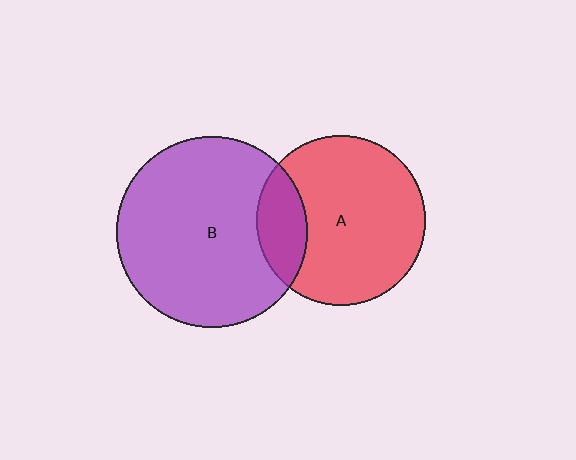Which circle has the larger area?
Circle B (purple).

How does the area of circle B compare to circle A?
Approximately 1.3 times.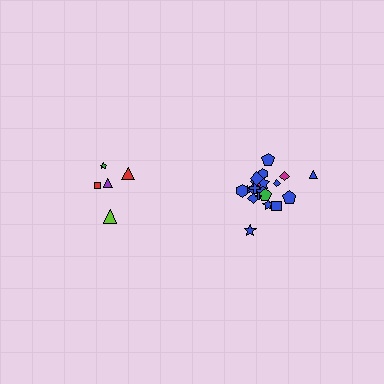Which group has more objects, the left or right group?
The right group.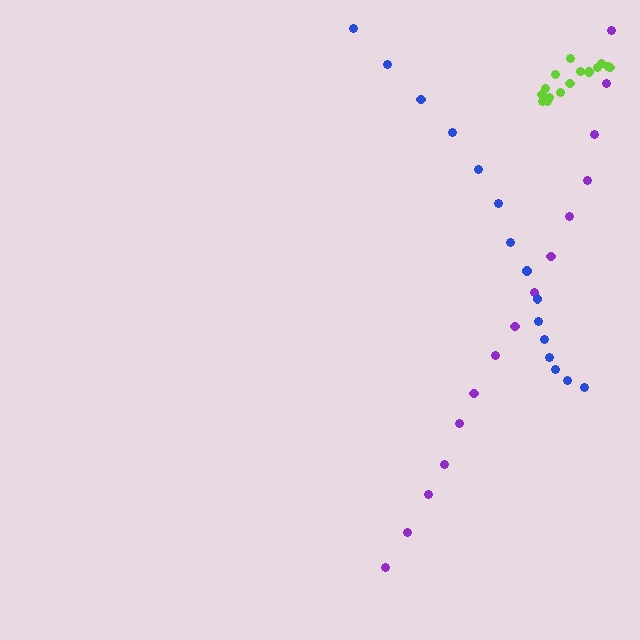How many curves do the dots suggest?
There are 3 distinct paths.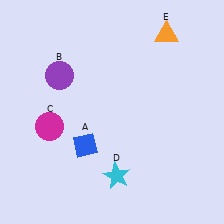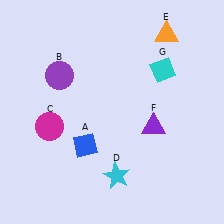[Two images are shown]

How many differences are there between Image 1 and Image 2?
There are 2 differences between the two images.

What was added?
A purple triangle (F), a cyan diamond (G) were added in Image 2.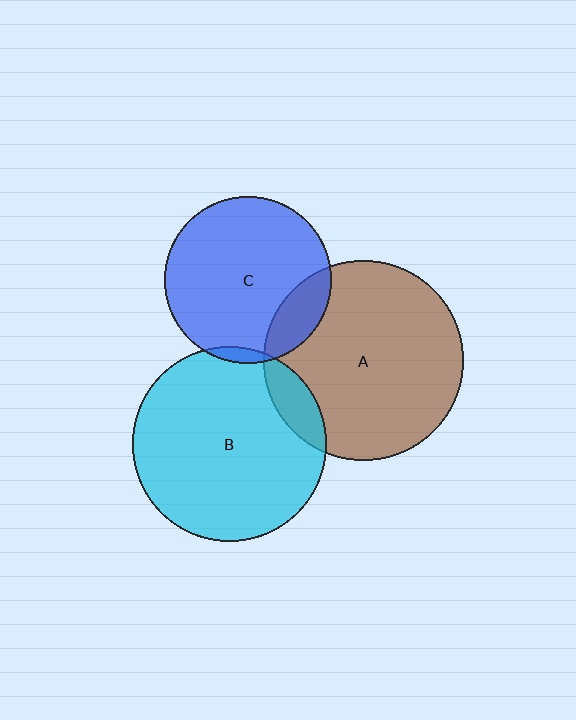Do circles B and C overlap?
Yes.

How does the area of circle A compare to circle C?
Approximately 1.4 times.